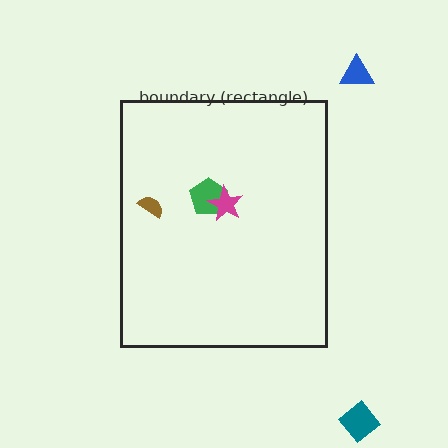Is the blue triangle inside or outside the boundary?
Outside.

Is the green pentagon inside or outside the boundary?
Inside.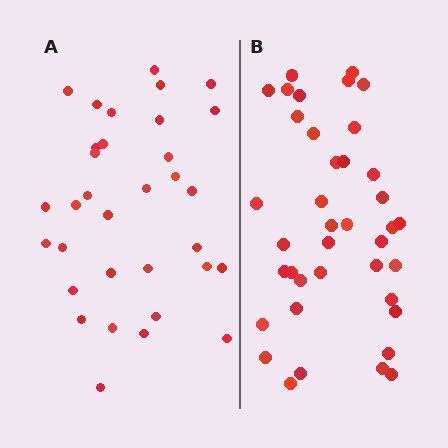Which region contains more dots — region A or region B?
Region B (the right region) has more dots.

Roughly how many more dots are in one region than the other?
Region B has about 6 more dots than region A.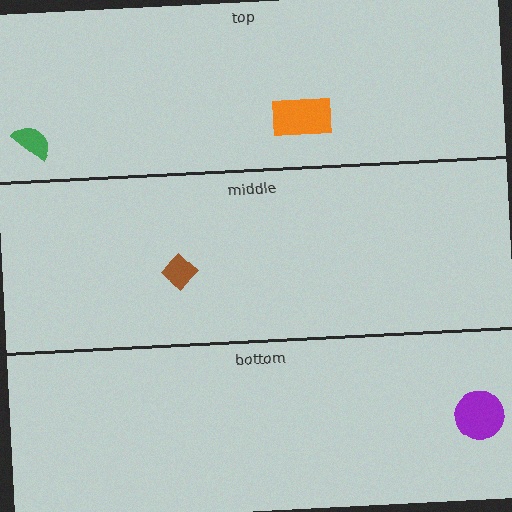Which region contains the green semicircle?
The top region.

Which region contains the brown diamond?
The middle region.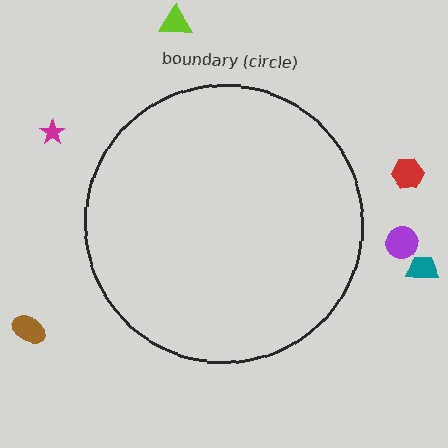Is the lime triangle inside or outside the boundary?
Outside.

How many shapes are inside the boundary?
0 inside, 6 outside.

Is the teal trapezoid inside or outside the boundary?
Outside.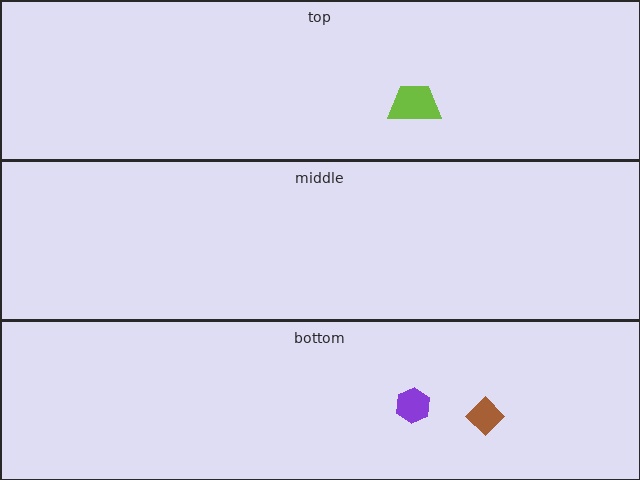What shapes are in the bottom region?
The purple hexagon, the brown diamond.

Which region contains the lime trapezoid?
The top region.